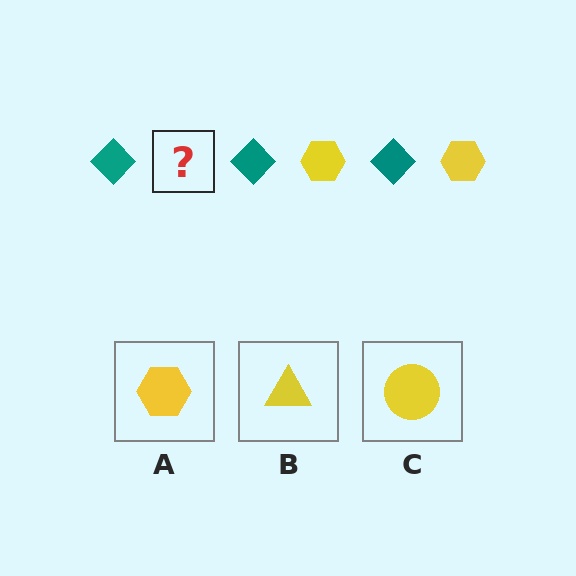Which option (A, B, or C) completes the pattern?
A.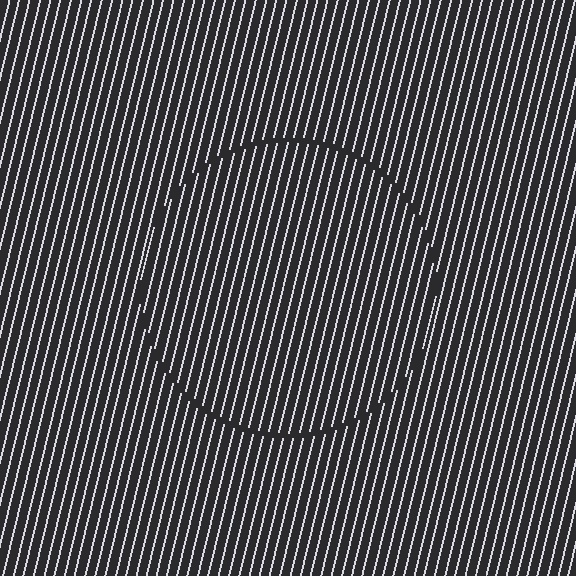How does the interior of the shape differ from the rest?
The interior of the shape contains the same grating, shifted by half a period — the contour is defined by the phase discontinuity where line-ends from the inner and outer gratings abut.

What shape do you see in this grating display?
An illusory circle. The interior of the shape contains the same grating, shifted by half a period — the contour is defined by the phase discontinuity where line-ends from the inner and outer gratings abut.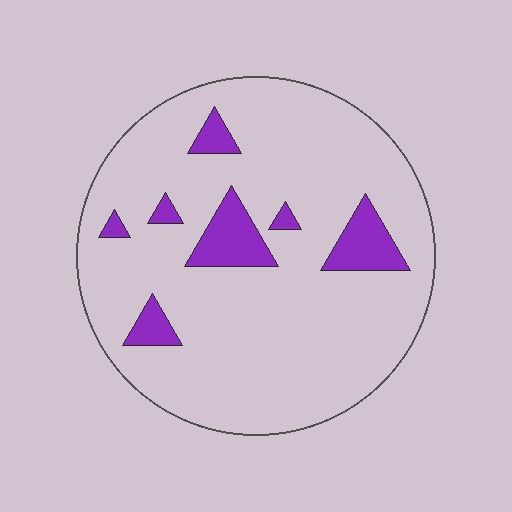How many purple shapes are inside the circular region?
7.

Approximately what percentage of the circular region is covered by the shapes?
Approximately 10%.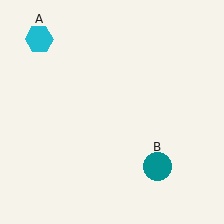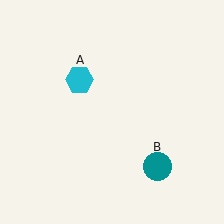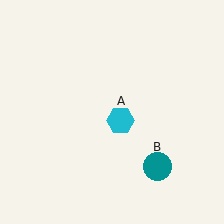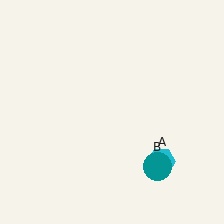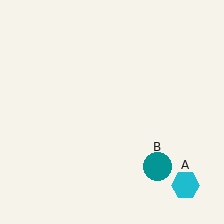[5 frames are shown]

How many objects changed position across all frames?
1 object changed position: cyan hexagon (object A).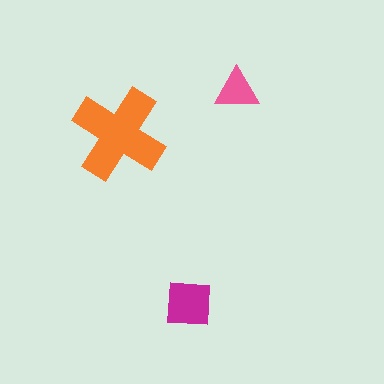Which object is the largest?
The orange cross.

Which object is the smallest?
The pink triangle.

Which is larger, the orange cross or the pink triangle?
The orange cross.